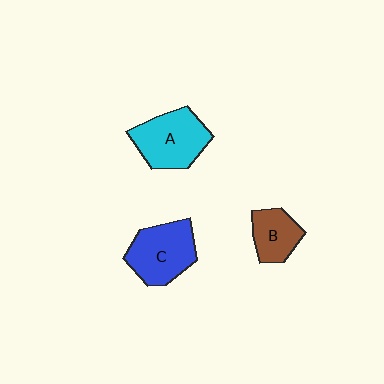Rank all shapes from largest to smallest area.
From largest to smallest: A (cyan), C (blue), B (brown).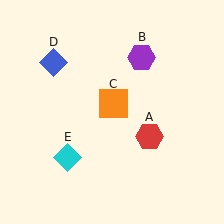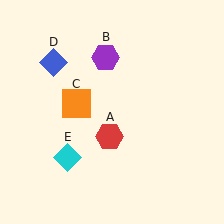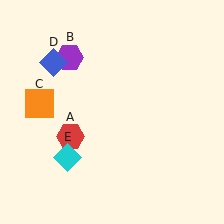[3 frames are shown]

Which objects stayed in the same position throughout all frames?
Blue diamond (object D) and cyan diamond (object E) remained stationary.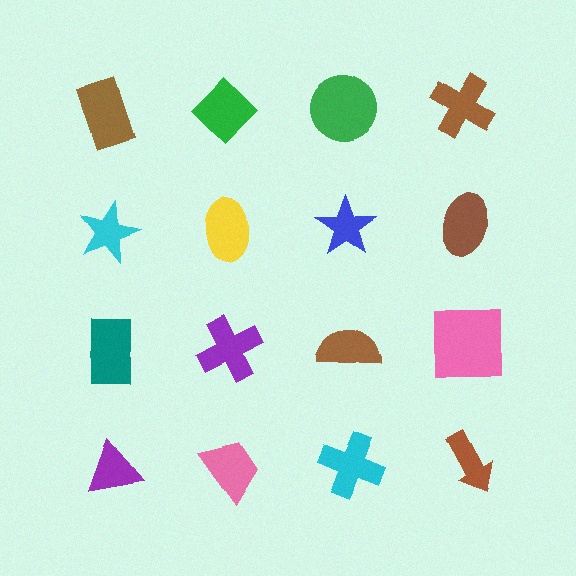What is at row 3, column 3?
A brown semicircle.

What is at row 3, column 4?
A pink square.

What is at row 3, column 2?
A purple cross.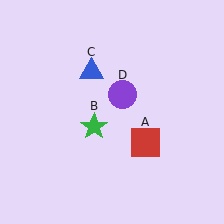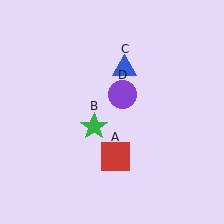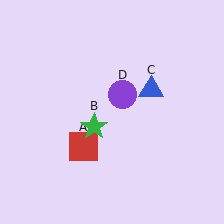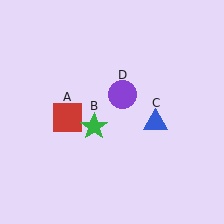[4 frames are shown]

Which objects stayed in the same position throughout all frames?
Green star (object B) and purple circle (object D) remained stationary.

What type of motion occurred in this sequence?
The red square (object A), blue triangle (object C) rotated clockwise around the center of the scene.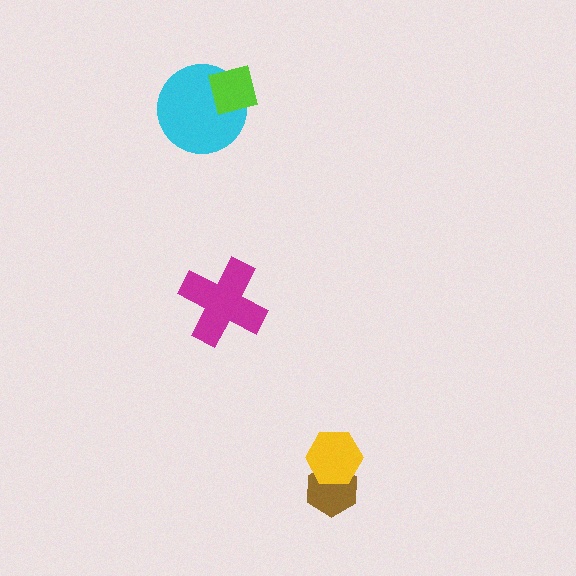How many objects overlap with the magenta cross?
0 objects overlap with the magenta cross.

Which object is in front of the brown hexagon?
The yellow hexagon is in front of the brown hexagon.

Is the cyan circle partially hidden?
Yes, it is partially covered by another shape.